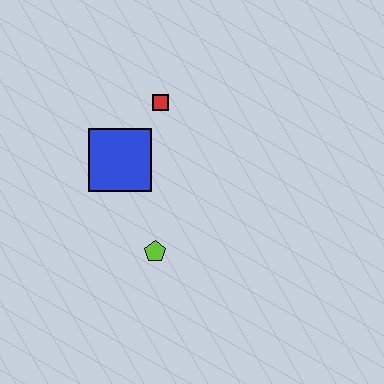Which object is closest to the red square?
The blue square is closest to the red square.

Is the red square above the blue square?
Yes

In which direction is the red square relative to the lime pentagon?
The red square is above the lime pentagon.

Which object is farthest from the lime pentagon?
The red square is farthest from the lime pentagon.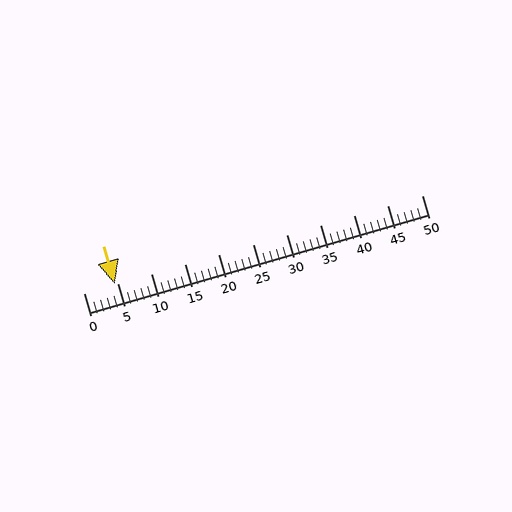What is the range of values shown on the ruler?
The ruler shows values from 0 to 50.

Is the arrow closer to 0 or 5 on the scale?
The arrow is closer to 5.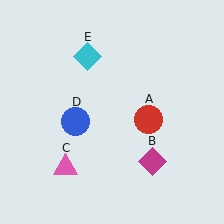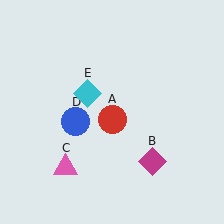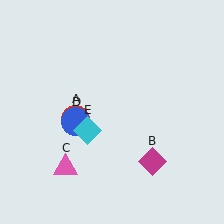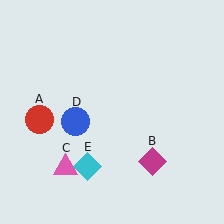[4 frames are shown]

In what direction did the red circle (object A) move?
The red circle (object A) moved left.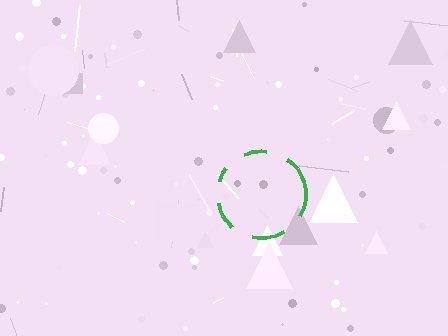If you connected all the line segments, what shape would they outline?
They would outline a circle.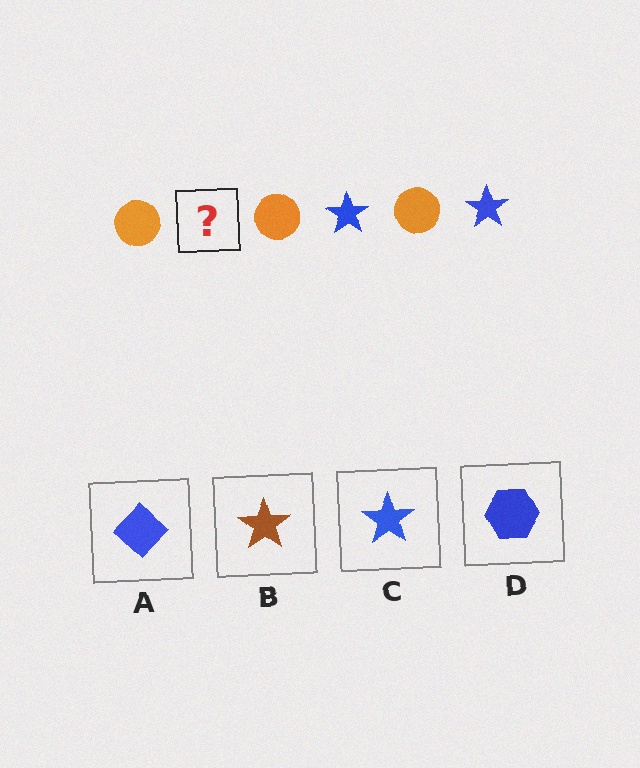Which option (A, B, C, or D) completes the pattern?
C.